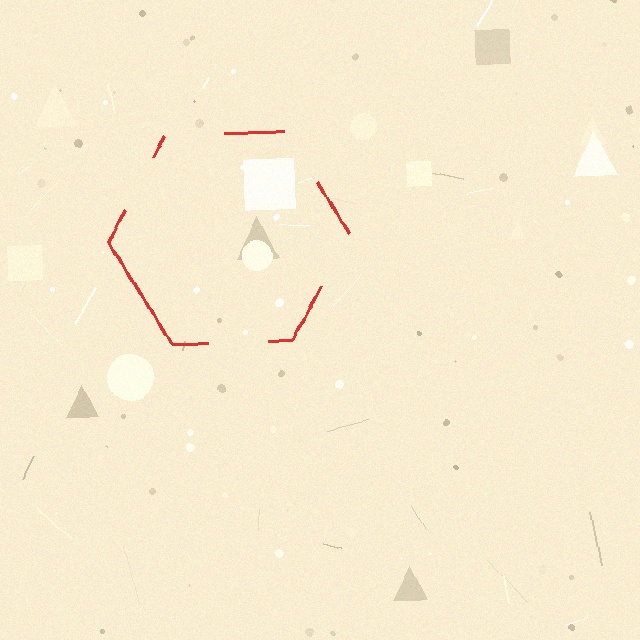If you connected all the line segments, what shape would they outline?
They would outline a hexagon.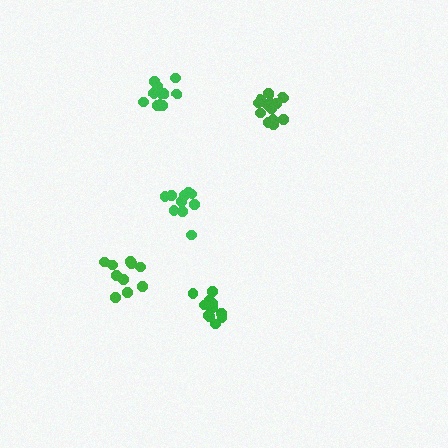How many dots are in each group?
Group 1: 10 dots, Group 2: 11 dots, Group 3: 10 dots, Group 4: 13 dots, Group 5: 11 dots (55 total).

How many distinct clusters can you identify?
There are 5 distinct clusters.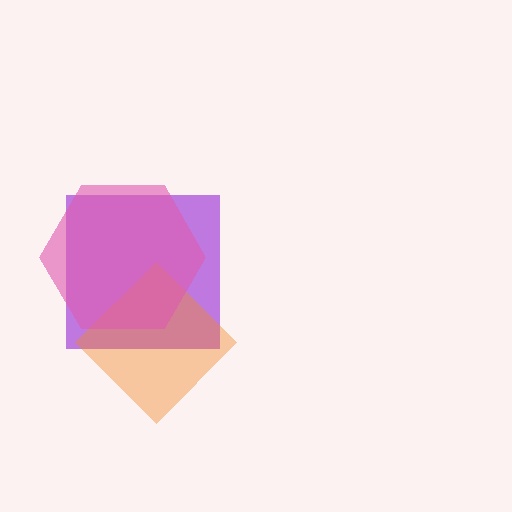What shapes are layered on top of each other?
The layered shapes are: a purple square, an orange diamond, a pink hexagon.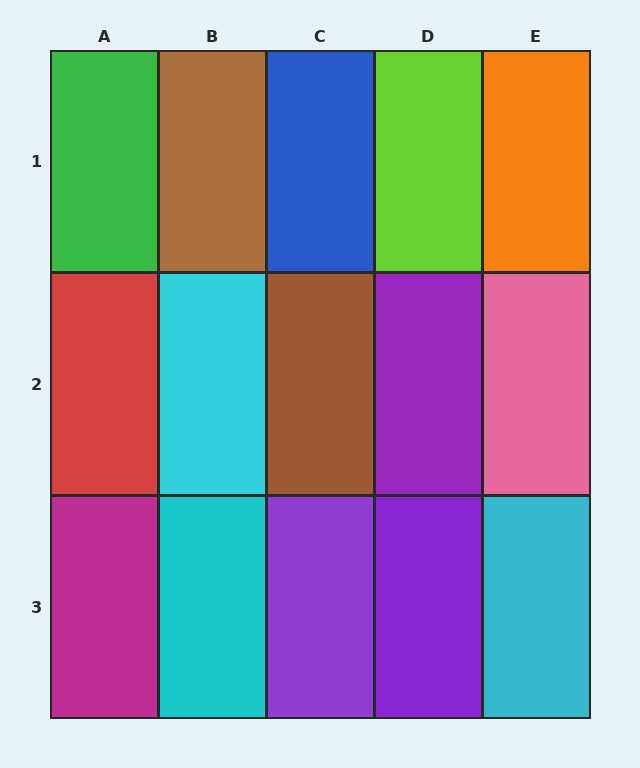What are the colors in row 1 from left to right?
Green, brown, blue, lime, orange.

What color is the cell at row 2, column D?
Purple.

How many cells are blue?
1 cell is blue.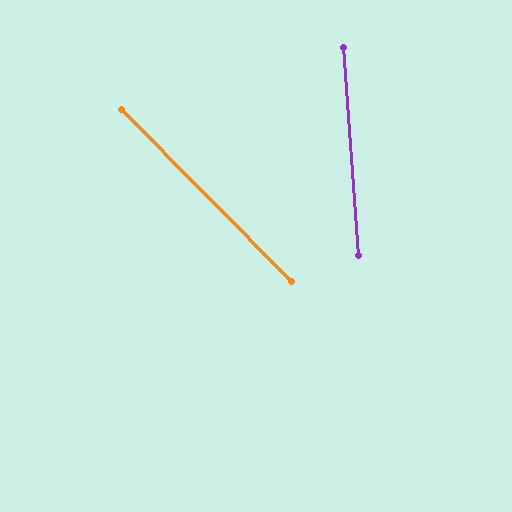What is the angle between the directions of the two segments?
Approximately 40 degrees.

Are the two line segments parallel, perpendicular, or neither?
Neither parallel nor perpendicular — they differ by about 40°.